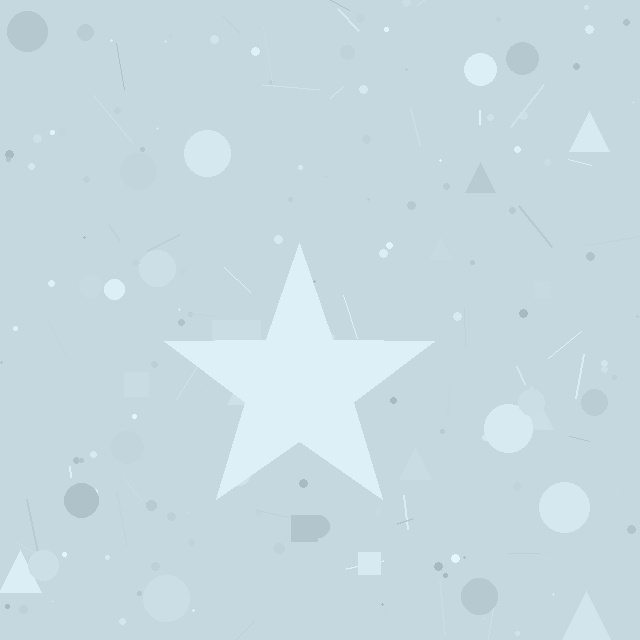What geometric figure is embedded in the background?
A star is embedded in the background.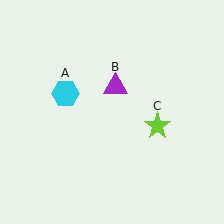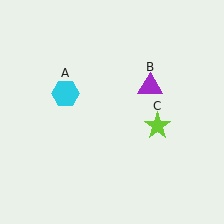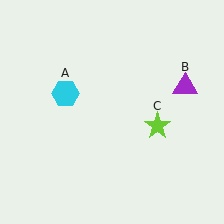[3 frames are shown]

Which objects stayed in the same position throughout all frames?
Cyan hexagon (object A) and lime star (object C) remained stationary.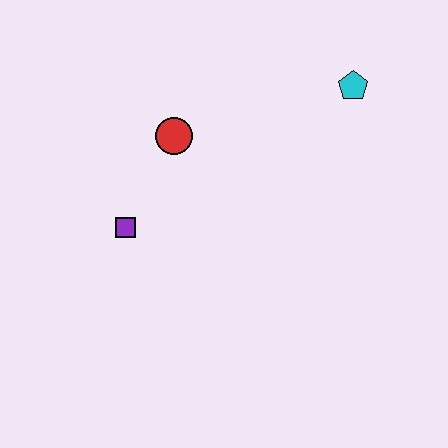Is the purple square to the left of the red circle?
Yes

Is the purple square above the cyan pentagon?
No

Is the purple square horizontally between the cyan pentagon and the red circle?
No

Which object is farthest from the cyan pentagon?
The purple square is farthest from the cyan pentagon.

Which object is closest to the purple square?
The red circle is closest to the purple square.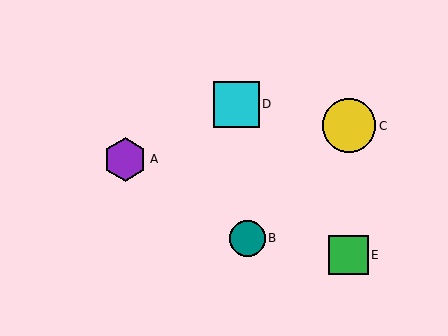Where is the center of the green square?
The center of the green square is at (349, 255).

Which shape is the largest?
The yellow circle (labeled C) is the largest.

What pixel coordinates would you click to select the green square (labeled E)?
Click at (349, 255) to select the green square E.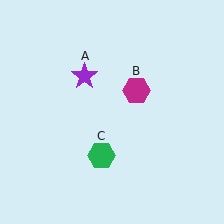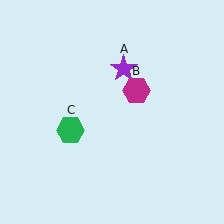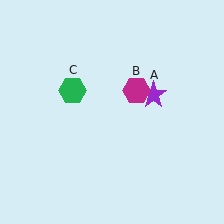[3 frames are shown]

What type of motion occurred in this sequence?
The purple star (object A), green hexagon (object C) rotated clockwise around the center of the scene.